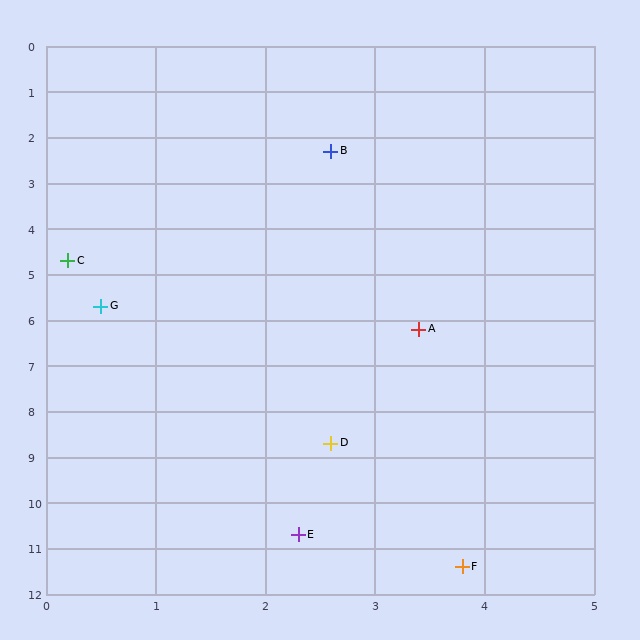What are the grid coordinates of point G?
Point G is at approximately (0.5, 5.7).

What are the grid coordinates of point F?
Point F is at approximately (3.8, 11.4).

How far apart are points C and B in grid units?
Points C and B are about 3.4 grid units apart.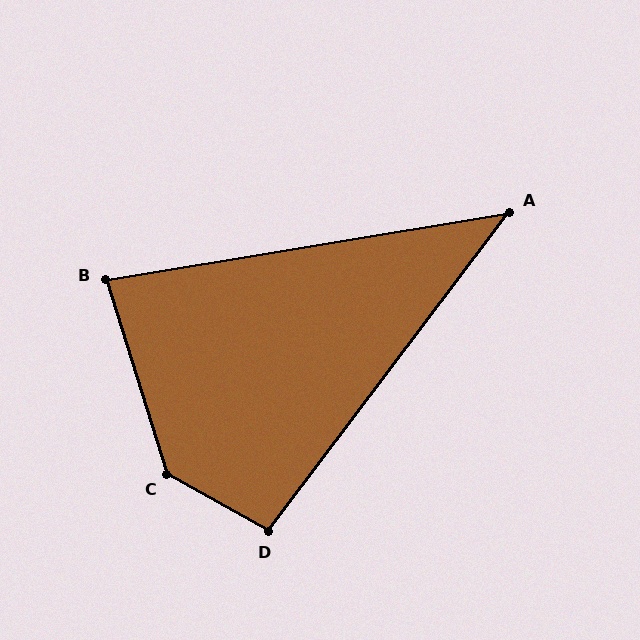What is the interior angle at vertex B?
Approximately 82 degrees (acute).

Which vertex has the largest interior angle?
C, at approximately 136 degrees.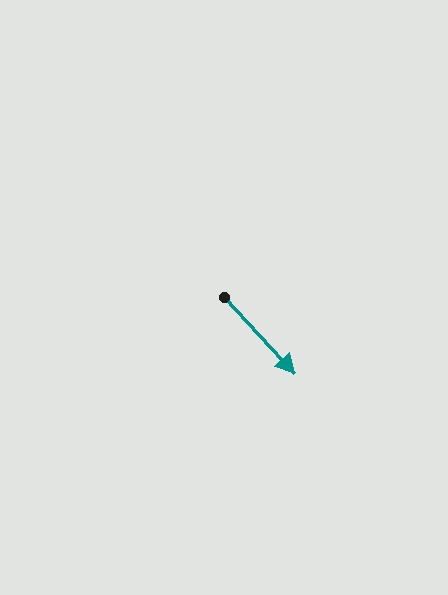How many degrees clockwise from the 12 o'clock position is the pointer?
Approximately 137 degrees.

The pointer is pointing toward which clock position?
Roughly 5 o'clock.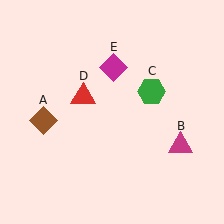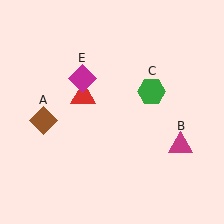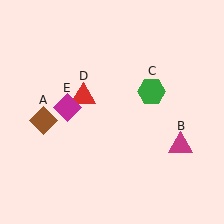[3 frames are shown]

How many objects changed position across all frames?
1 object changed position: magenta diamond (object E).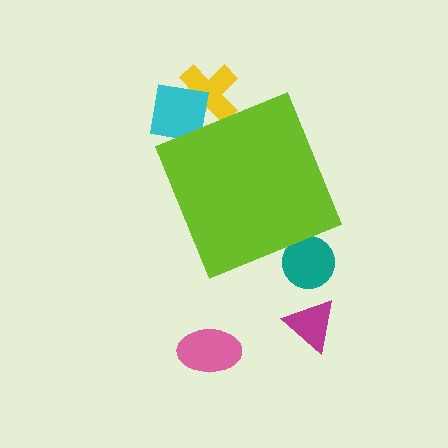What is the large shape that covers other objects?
A lime diamond.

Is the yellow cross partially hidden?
Yes, the yellow cross is partially hidden behind the lime diamond.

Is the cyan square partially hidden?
Yes, the cyan square is partially hidden behind the lime diamond.